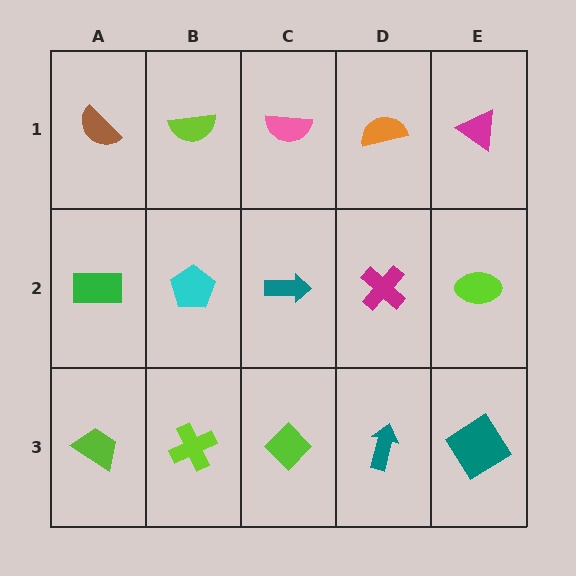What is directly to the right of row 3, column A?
A lime cross.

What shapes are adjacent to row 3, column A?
A green rectangle (row 2, column A), a lime cross (row 3, column B).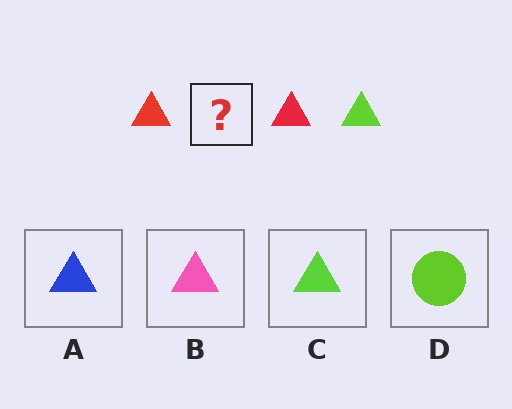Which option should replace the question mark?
Option C.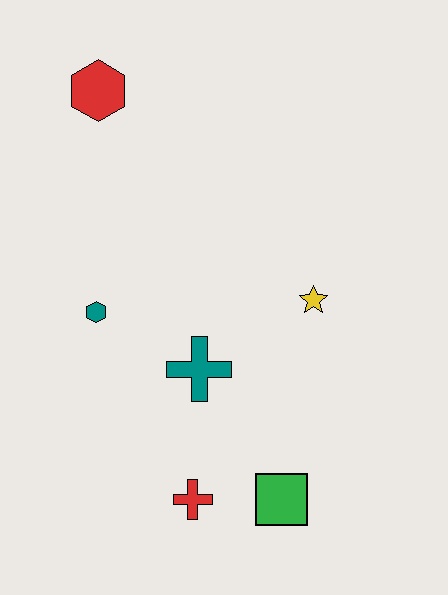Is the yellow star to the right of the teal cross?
Yes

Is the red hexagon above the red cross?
Yes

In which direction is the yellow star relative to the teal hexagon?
The yellow star is to the right of the teal hexagon.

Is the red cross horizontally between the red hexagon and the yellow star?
Yes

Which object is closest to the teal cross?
The teal hexagon is closest to the teal cross.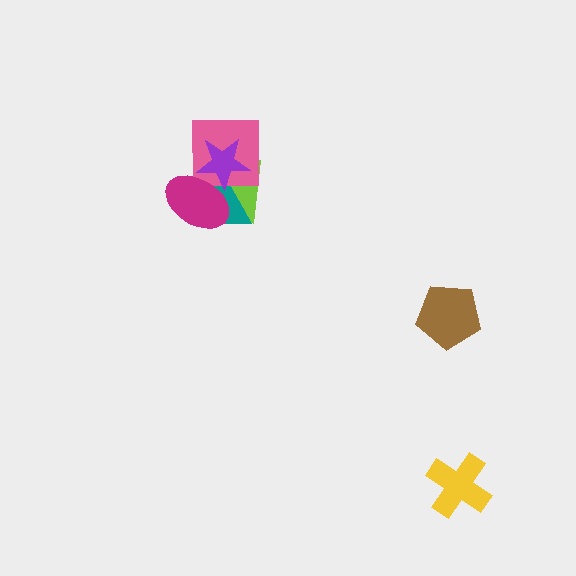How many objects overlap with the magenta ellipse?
4 objects overlap with the magenta ellipse.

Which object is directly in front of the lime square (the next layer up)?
The teal triangle is directly in front of the lime square.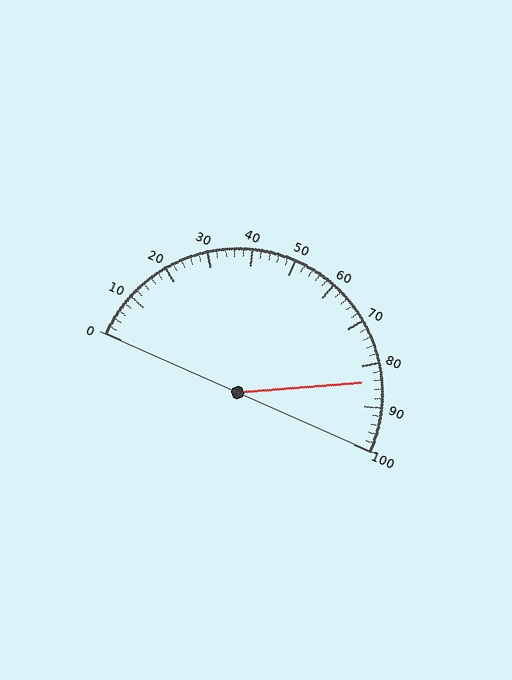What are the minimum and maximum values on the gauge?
The gauge ranges from 0 to 100.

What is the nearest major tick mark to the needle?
The nearest major tick mark is 80.